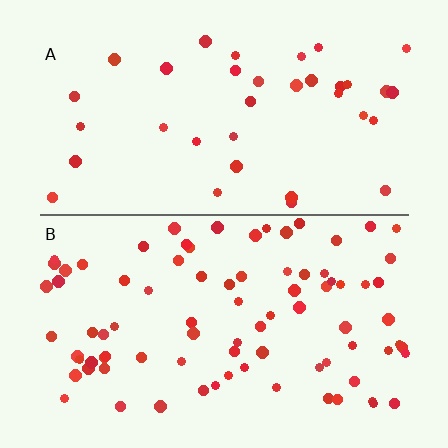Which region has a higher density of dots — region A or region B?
B (the bottom).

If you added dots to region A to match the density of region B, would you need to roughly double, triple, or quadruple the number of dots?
Approximately double.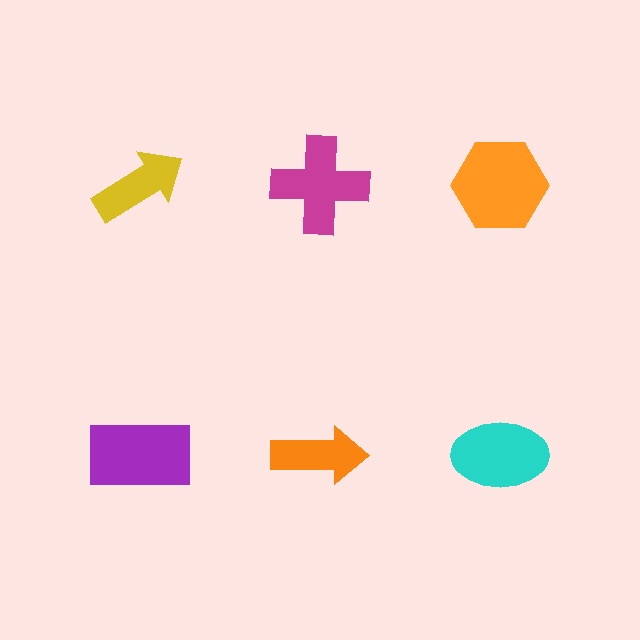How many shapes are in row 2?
3 shapes.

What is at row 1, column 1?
A yellow arrow.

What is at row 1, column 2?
A magenta cross.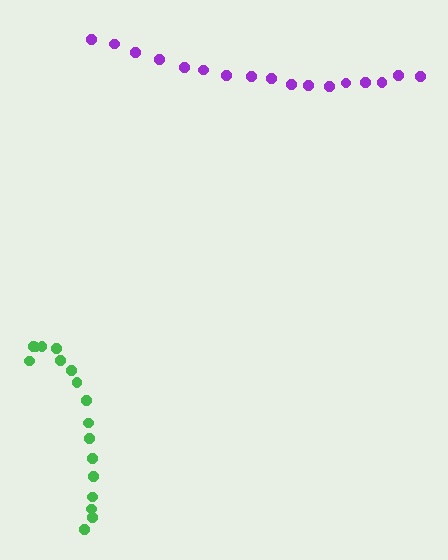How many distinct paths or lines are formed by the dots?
There are 2 distinct paths.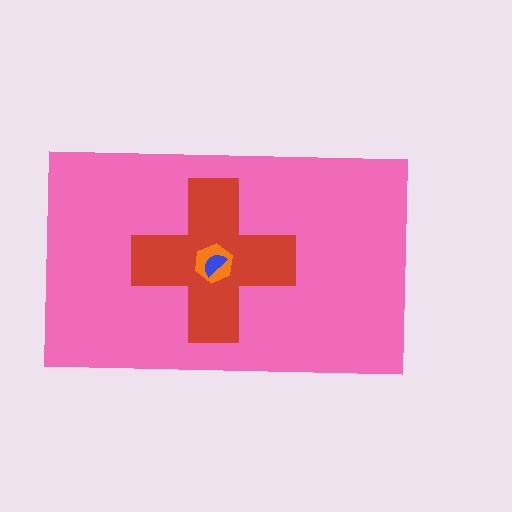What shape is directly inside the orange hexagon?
The blue semicircle.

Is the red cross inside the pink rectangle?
Yes.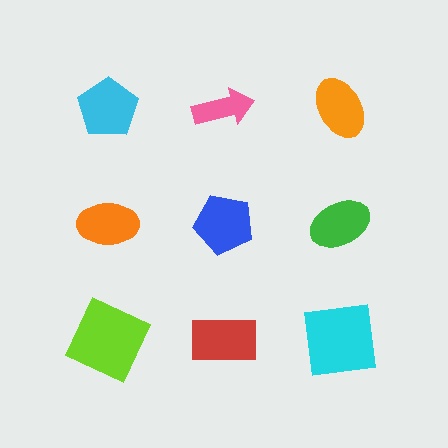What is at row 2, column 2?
A blue pentagon.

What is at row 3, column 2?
A red rectangle.